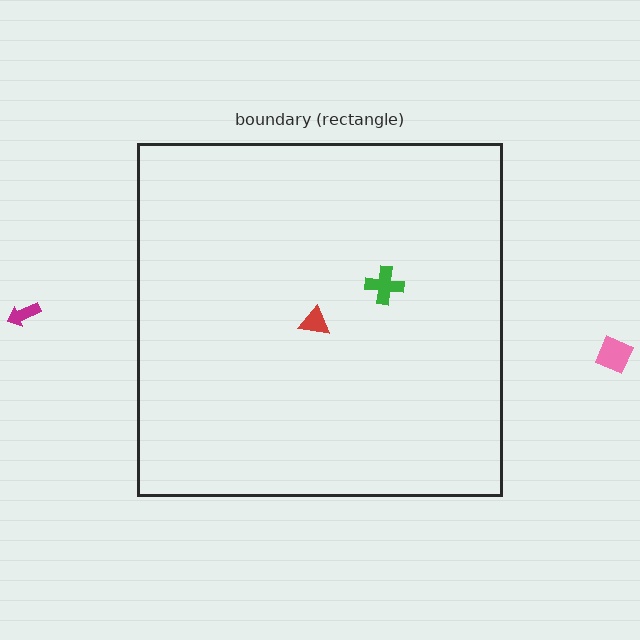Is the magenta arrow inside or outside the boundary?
Outside.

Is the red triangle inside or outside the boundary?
Inside.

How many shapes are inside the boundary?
2 inside, 2 outside.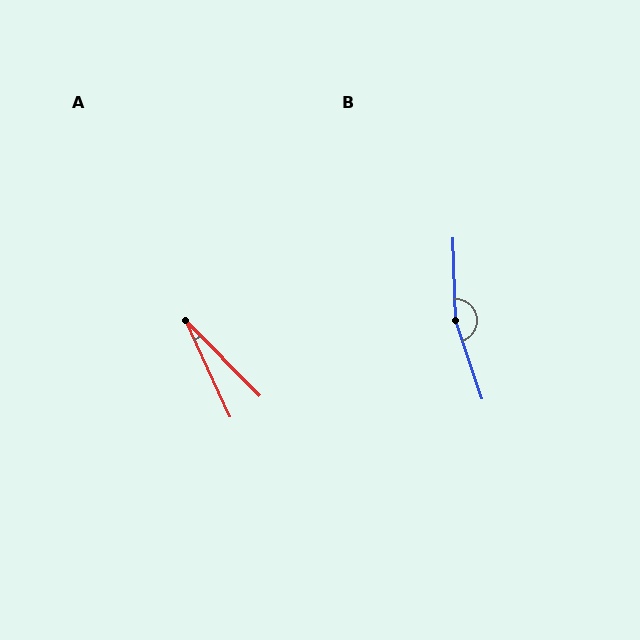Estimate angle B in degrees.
Approximately 163 degrees.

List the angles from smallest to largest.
A (20°), B (163°).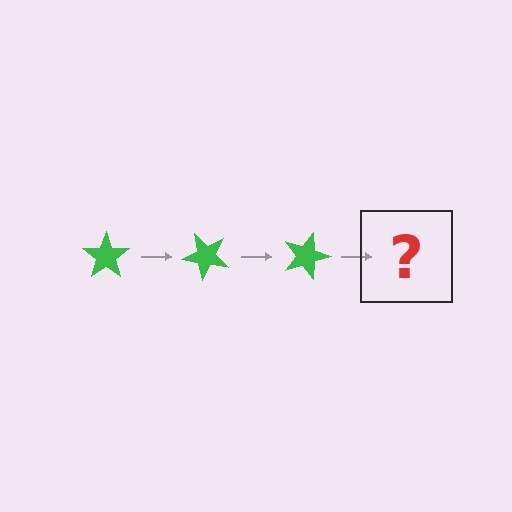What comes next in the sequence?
The next element should be a green star rotated 135 degrees.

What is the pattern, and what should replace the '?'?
The pattern is that the star rotates 45 degrees each step. The '?' should be a green star rotated 135 degrees.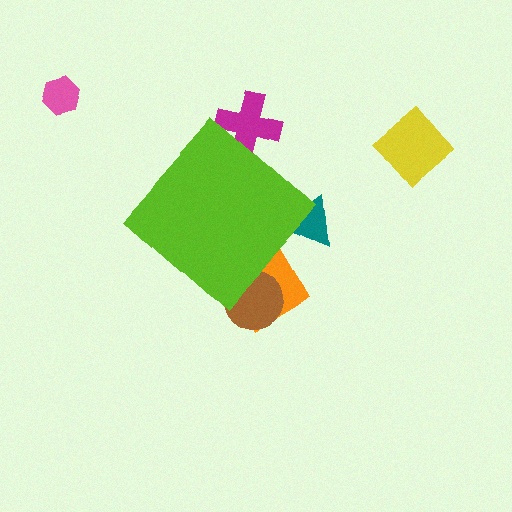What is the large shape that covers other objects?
A lime diamond.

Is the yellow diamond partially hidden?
No, the yellow diamond is fully visible.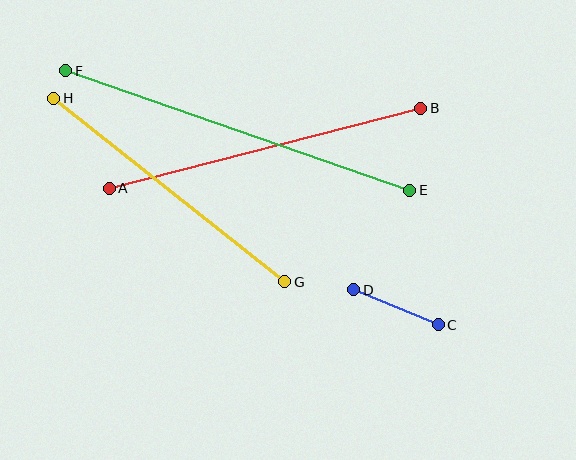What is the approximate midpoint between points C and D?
The midpoint is at approximately (396, 307) pixels.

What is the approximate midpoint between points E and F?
The midpoint is at approximately (238, 130) pixels.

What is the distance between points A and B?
The distance is approximately 322 pixels.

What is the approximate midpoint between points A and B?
The midpoint is at approximately (265, 148) pixels.